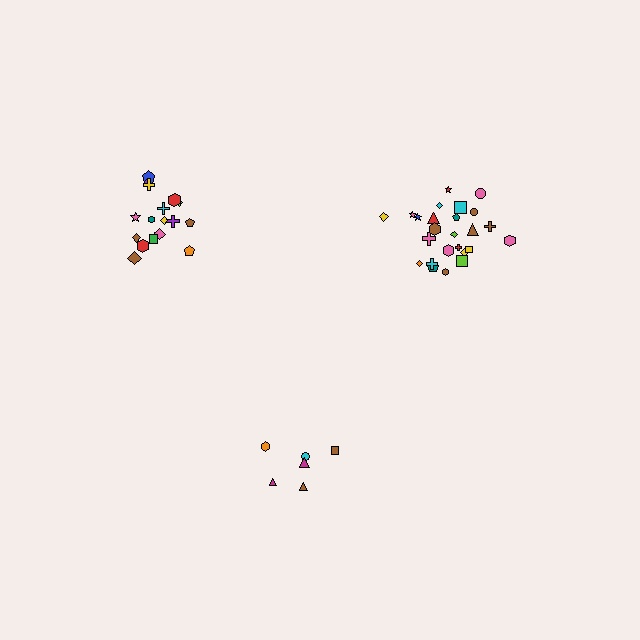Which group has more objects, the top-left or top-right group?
The top-right group.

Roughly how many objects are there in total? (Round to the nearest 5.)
Roughly 50 objects in total.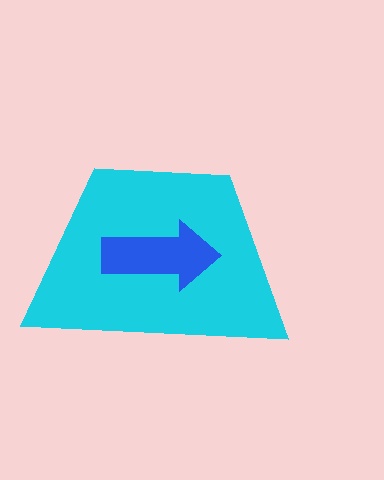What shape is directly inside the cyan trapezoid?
The blue arrow.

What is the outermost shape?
The cyan trapezoid.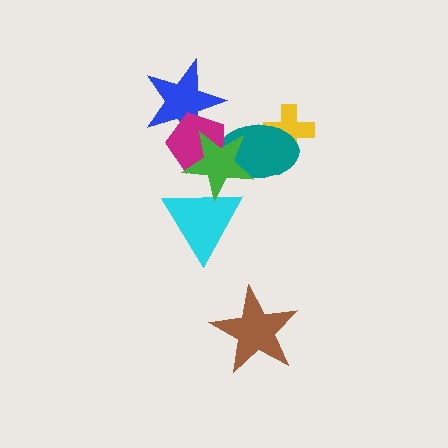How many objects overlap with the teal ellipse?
3 objects overlap with the teal ellipse.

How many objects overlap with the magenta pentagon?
3 objects overlap with the magenta pentagon.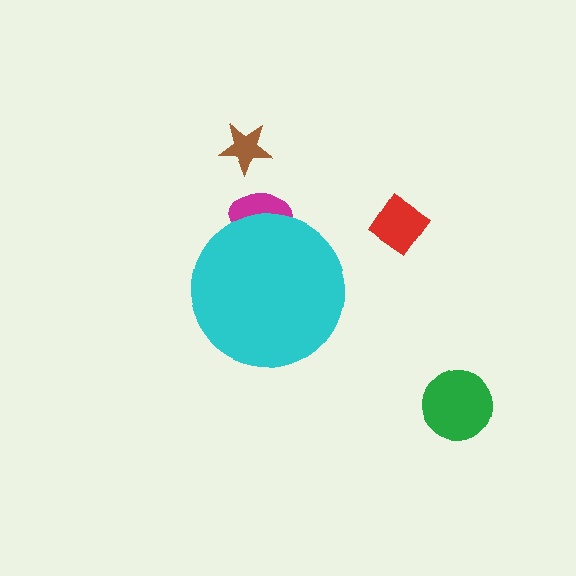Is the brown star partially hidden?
No, the brown star is fully visible.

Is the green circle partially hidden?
No, the green circle is fully visible.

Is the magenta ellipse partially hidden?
Yes, the magenta ellipse is partially hidden behind the cyan circle.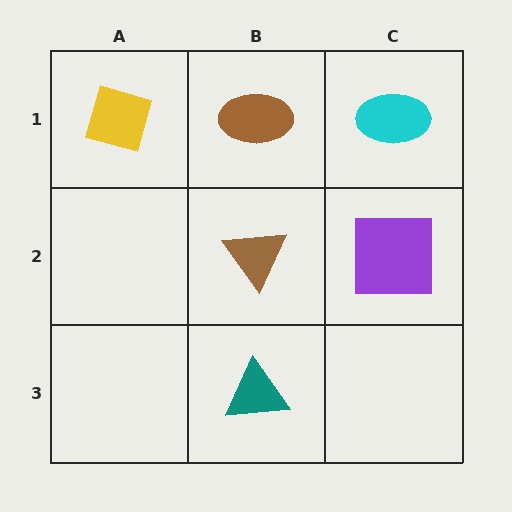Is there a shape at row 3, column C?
No, that cell is empty.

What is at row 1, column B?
A brown ellipse.